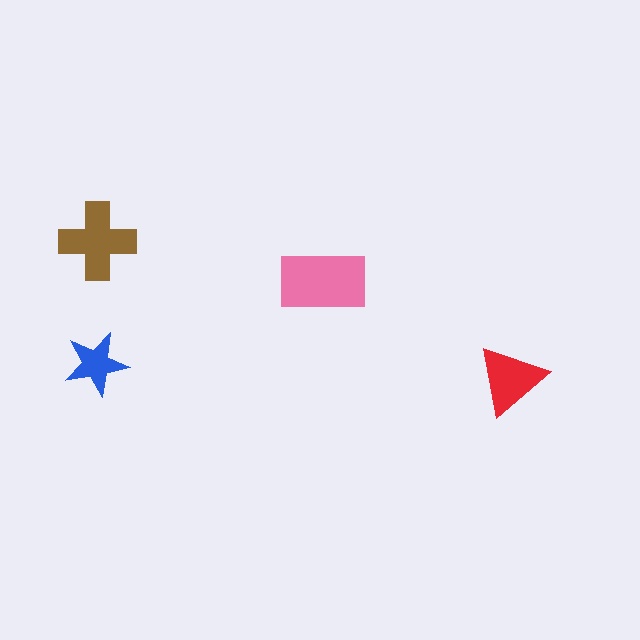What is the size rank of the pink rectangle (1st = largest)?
1st.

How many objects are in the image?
There are 4 objects in the image.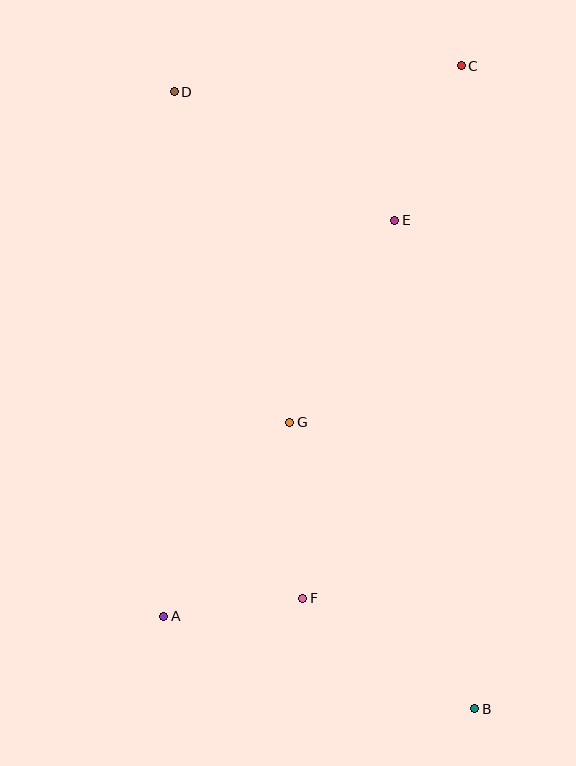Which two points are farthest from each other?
Points B and D are farthest from each other.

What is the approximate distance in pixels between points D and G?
The distance between D and G is approximately 350 pixels.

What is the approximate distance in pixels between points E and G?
The distance between E and G is approximately 228 pixels.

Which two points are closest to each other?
Points A and F are closest to each other.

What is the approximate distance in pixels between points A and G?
The distance between A and G is approximately 231 pixels.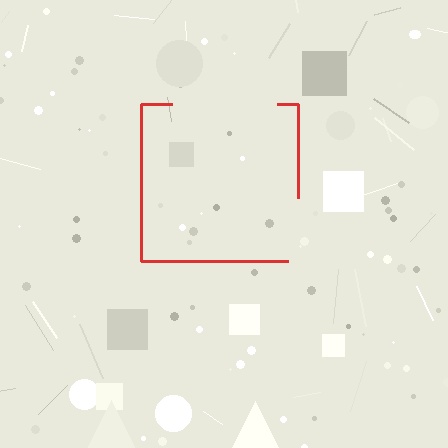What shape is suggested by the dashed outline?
The dashed outline suggests a square.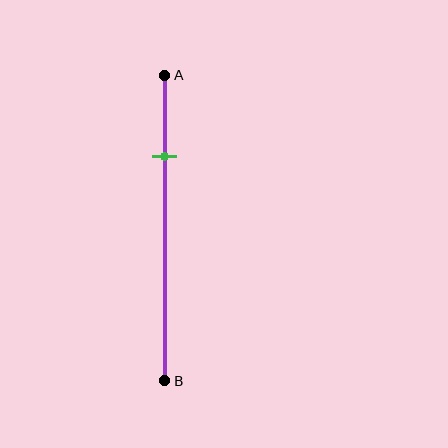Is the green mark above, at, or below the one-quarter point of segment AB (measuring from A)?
The green mark is approximately at the one-quarter point of segment AB.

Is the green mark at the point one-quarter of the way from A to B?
Yes, the mark is approximately at the one-quarter point.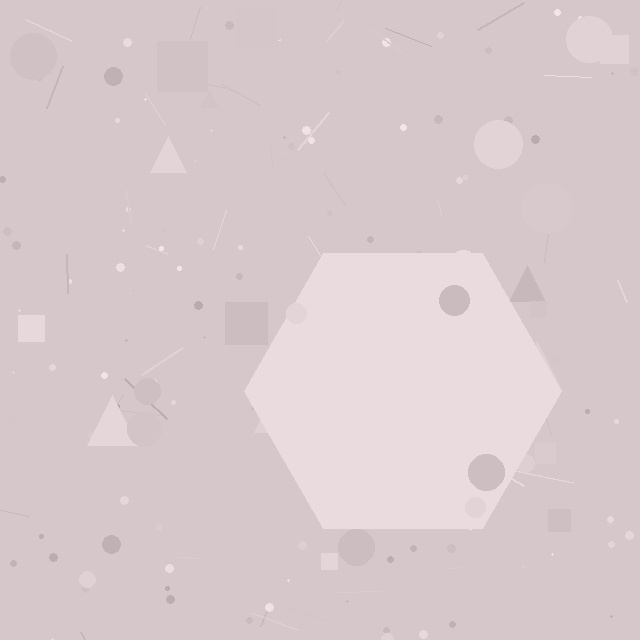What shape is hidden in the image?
A hexagon is hidden in the image.